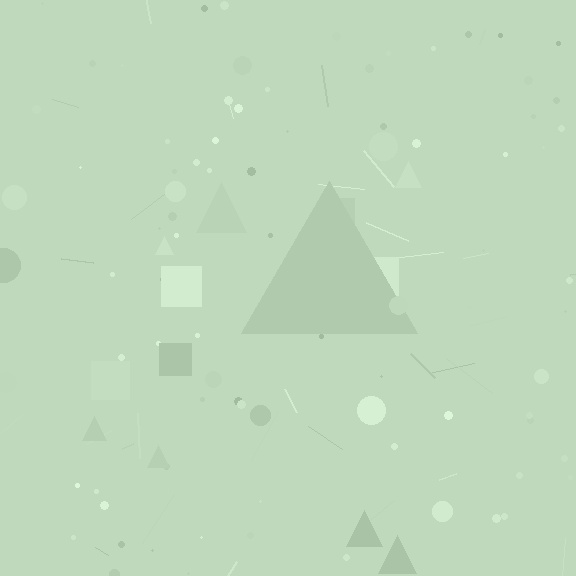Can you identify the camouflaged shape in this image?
The camouflaged shape is a triangle.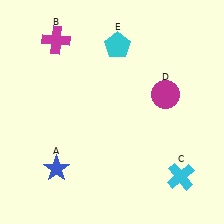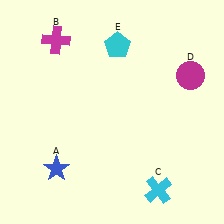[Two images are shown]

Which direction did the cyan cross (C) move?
The cyan cross (C) moved left.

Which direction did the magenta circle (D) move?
The magenta circle (D) moved right.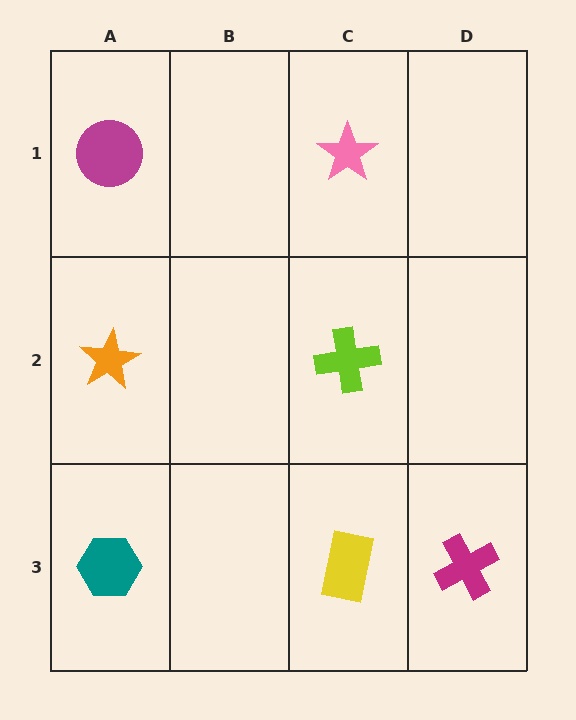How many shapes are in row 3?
3 shapes.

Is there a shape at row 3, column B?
No, that cell is empty.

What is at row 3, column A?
A teal hexagon.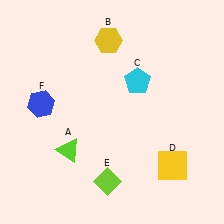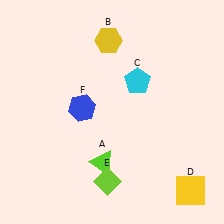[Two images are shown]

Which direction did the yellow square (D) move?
The yellow square (D) moved down.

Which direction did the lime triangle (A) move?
The lime triangle (A) moved right.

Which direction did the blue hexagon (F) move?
The blue hexagon (F) moved right.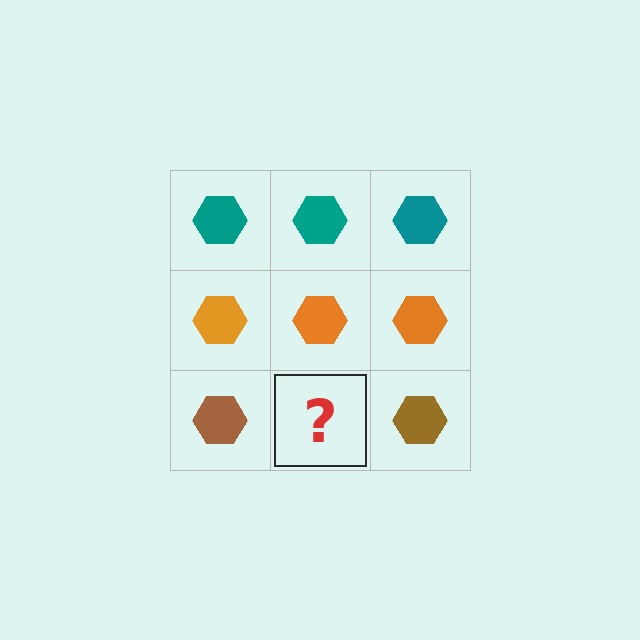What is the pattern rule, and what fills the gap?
The rule is that each row has a consistent color. The gap should be filled with a brown hexagon.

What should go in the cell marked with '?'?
The missing cell should contain a brown hexagon.